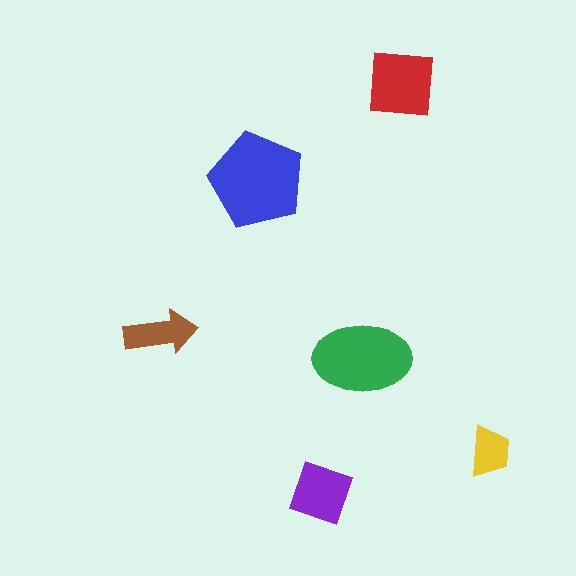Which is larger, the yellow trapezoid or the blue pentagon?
The blue pentagon.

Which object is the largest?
The blue pentagon.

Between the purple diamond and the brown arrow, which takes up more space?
The purple diamond.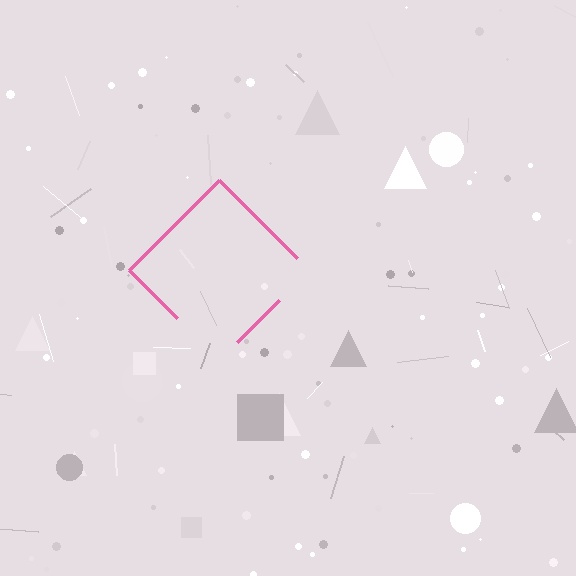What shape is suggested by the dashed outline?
The dashed outline suggests a diamond.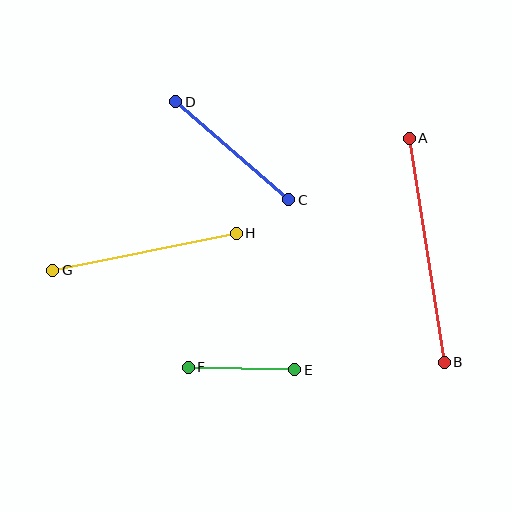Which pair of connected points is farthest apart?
Points A and B are farthest apart.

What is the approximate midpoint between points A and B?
The midpoint is at approximately (427, 250) pixels.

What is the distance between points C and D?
The distance is approximately 149 pixels.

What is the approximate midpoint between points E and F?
The midpoint is at approximately (241, 368) pixels.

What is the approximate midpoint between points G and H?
The midpoint is at approximately (145, 252) pixels.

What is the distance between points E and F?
The distance is approximately 106 pixels.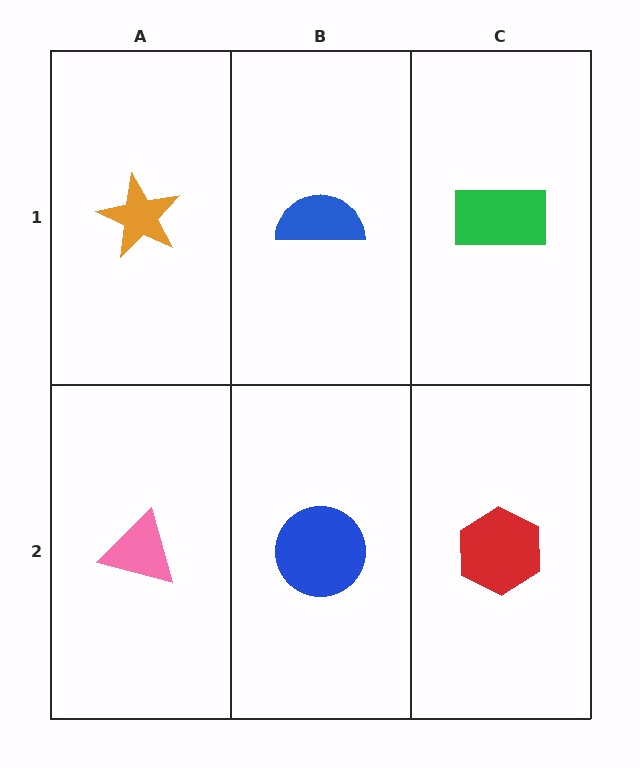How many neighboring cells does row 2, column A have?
2.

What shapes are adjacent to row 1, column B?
A blue circle (row 2, column B), an orange star (row 1, column A), a green rectangle (row 1, column C).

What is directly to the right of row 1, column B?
A green rectangle.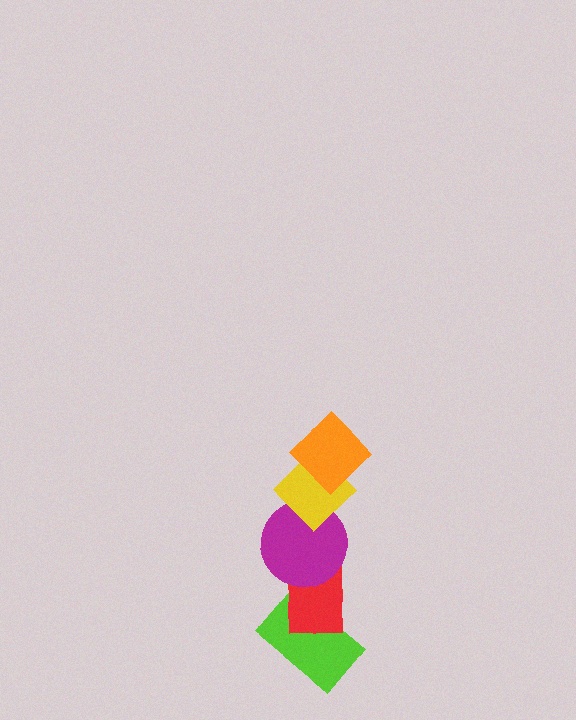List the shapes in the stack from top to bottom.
From top to bottom: the orange diamond, the yellow diamond, the magenta circle, the red rectangle, the lime rectangle.